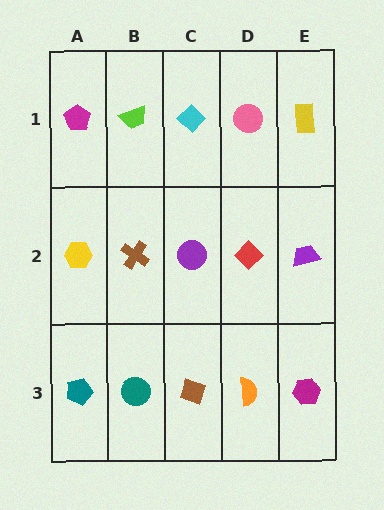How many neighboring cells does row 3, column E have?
2.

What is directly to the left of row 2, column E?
A red diamond.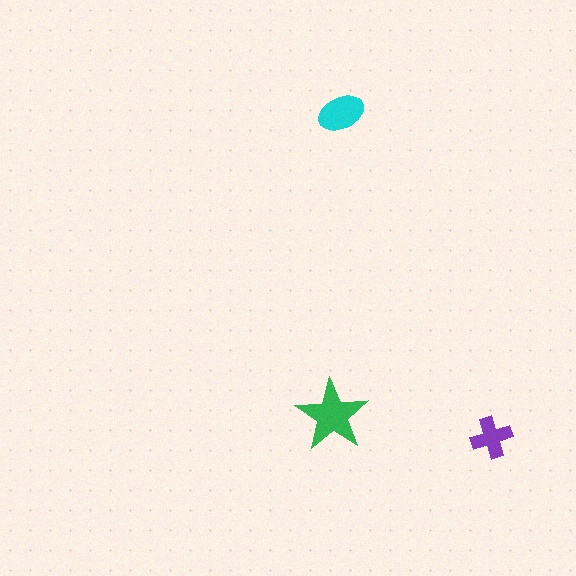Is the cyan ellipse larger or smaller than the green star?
Smaller.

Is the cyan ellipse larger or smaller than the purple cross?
Larger.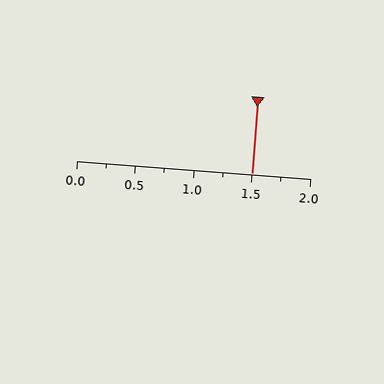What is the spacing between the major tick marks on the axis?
The major ticks are spaced 0.5 apart.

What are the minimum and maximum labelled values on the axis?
The axis runs from 0.0 to 2.0.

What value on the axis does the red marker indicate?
The marker indicates approximately 1.5.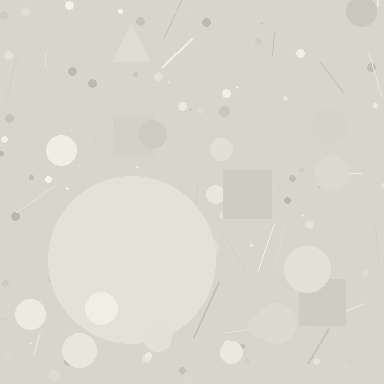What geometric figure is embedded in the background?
A circle is embedded in the background.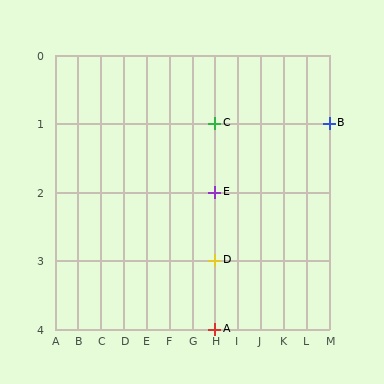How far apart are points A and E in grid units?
Points A and E are 2 rows apart.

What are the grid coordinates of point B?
Point B is at grid coordinates (M, 1).